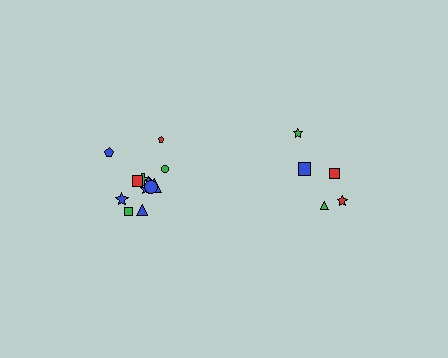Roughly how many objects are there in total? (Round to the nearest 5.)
Roughly 15 objects in total.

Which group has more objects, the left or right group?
The left group.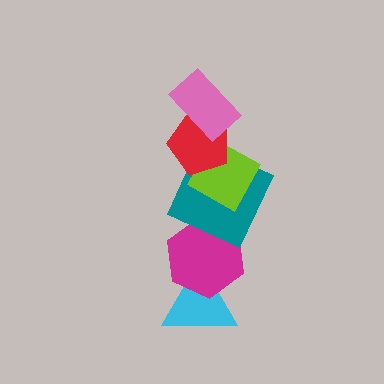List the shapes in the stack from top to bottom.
From top to bottom: the pink rectangle, the red pentagon, the lime diamond, the teal square, the magenta hexagon, the cyan triangle.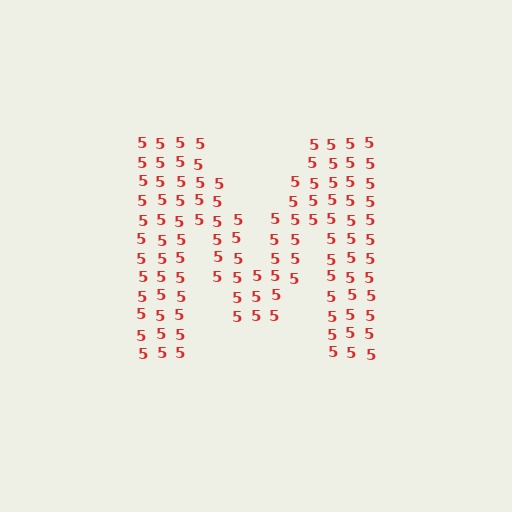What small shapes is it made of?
It is made of small digit 5's.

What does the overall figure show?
The overall figure shows the letter M.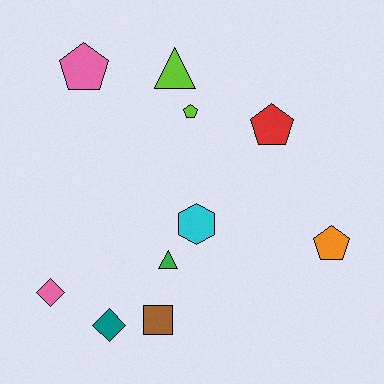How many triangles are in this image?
There are 2 triangles.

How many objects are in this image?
There are 10 objects.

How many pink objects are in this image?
There are 2 pink objects.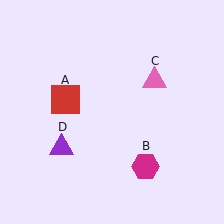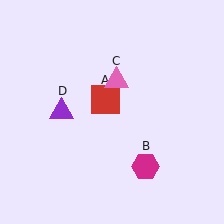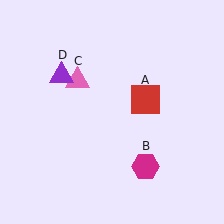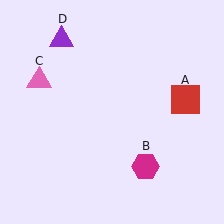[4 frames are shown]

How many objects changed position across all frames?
3 objects changed position: red square (object A), pink triangle (object C), purple triangle (object D).